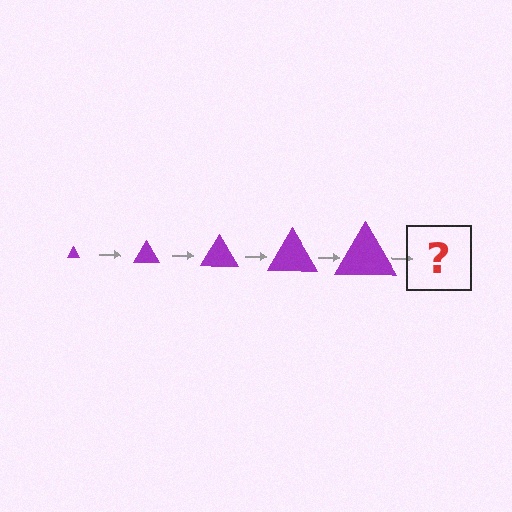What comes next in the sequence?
The next element should be a purple triangle, larger than the previous one.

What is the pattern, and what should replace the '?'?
The pattern is that the triangle gets progressively larger each step. The '?' should be a purple triangle, larger than the previous one.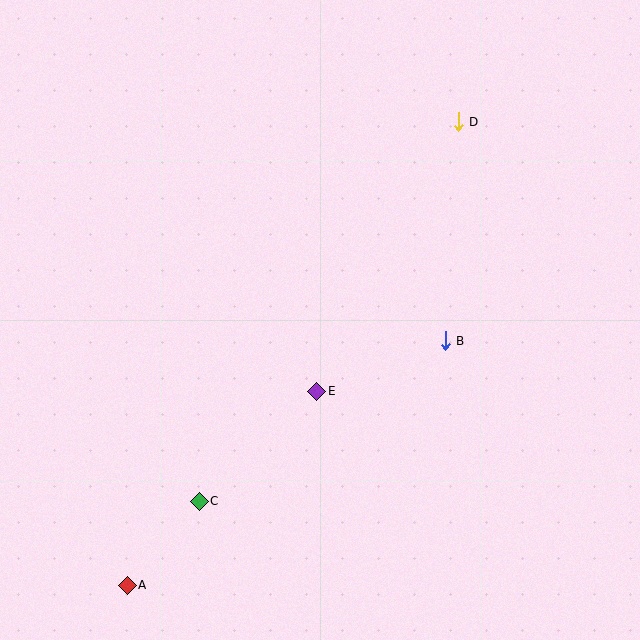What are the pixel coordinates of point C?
Point C is at (199, 501).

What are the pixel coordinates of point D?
Point D is at (458, 122).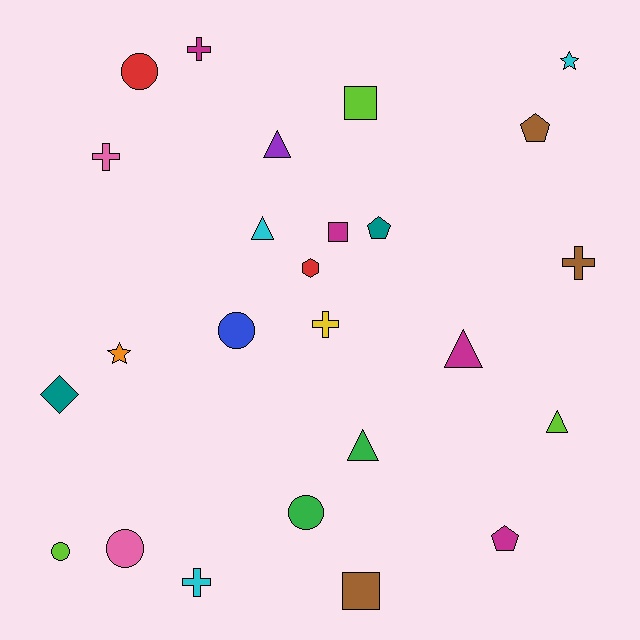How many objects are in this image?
There are 25 objects.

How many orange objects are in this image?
There is 1 orange object.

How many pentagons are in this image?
There are 3 pentagons.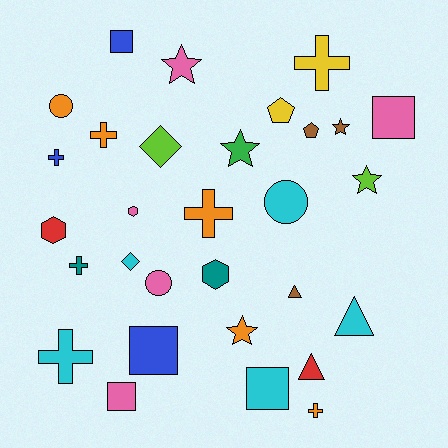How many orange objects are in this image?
There are 5 orange objects.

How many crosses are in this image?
There are 7 crosses.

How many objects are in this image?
There are 30 objects.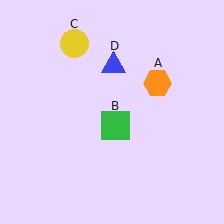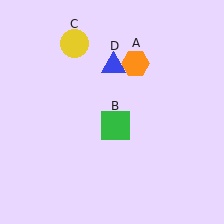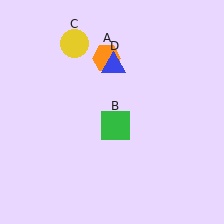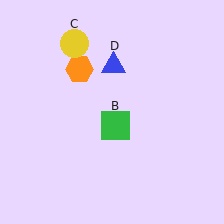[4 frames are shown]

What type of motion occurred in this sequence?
The orange hexagon (object A) rotated counterclockwise around the center of the scene.